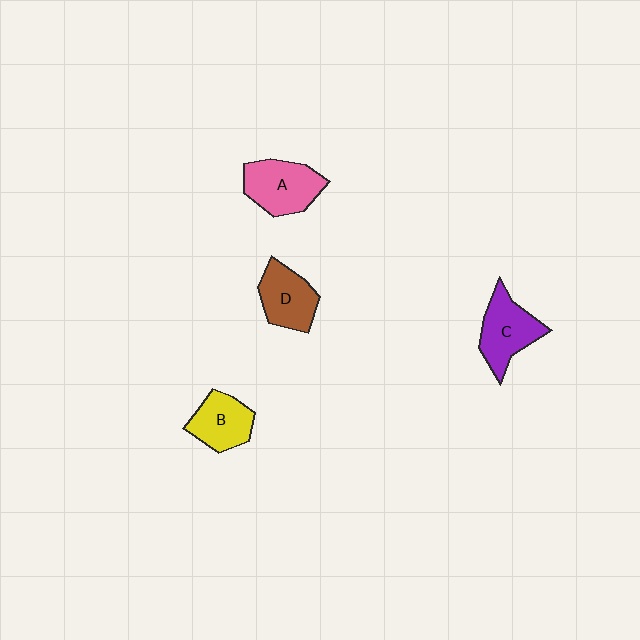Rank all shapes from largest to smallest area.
From largest to smallest: A (pink), C (purple), D (brown), B (yellow).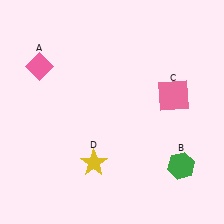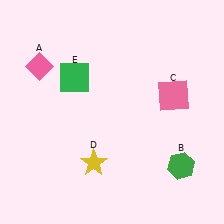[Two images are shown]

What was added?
A green square (E) was added in Image 2.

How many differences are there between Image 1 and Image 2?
There is 1 difference between the two images.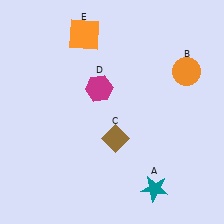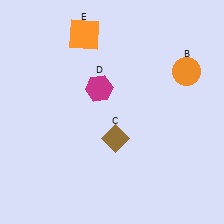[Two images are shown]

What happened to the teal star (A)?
The teal star (A) was removed in Image 2. It was in the bottom-right area of Image 1.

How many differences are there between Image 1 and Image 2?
There is 1 difference between the two images.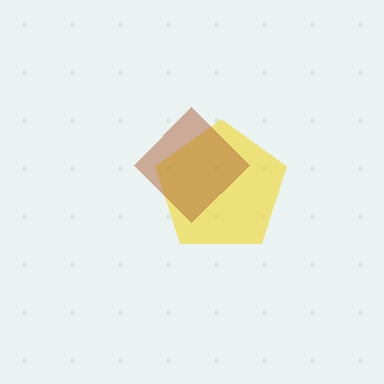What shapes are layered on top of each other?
The layered shapes are: a yellow pentagon, a brown diamond.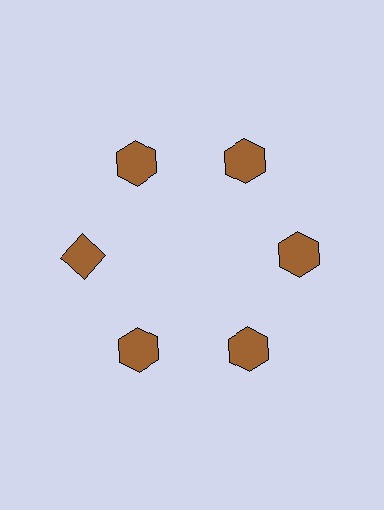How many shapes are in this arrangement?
There are 6 shapes arranged in a ring pattern.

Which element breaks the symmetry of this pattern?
The brown diamond at roughly the 9 o'clock position breaks the symmetry. All other shapes are brown hexagons.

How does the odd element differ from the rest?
It has a different shape: diamond instead of hexagon.